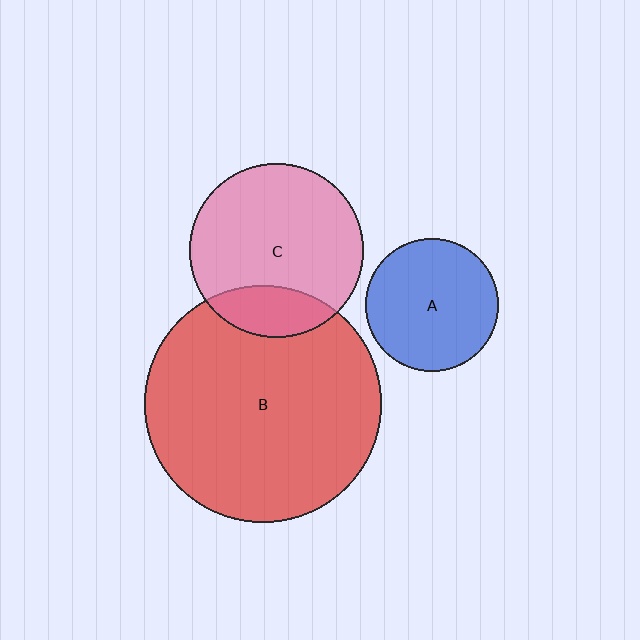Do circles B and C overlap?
Yes.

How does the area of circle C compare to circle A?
Approximately 1.7 times.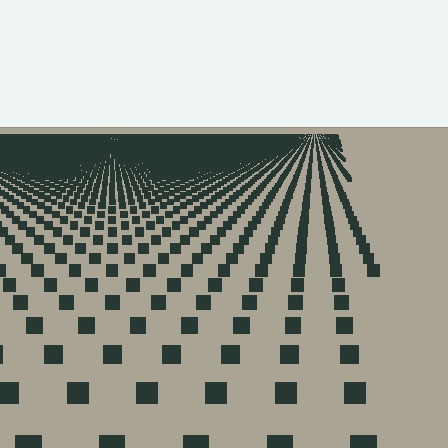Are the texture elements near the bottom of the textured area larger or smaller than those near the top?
Larger. Near the bottom, elements are closer to the viewer and appear at a bigger on-screen size.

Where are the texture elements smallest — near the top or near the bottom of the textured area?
Near the top.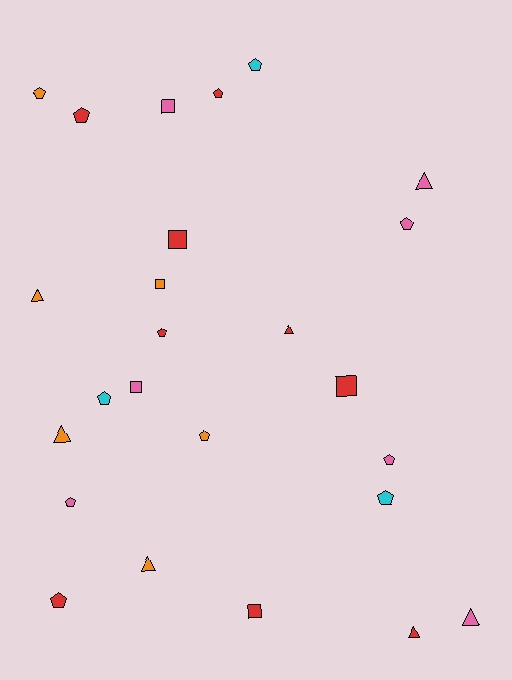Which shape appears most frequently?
Pentagon, with 12 objects.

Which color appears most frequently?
Red, with 9 objects.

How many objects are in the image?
There are 25 objects.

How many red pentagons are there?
There are 4 red pentagons.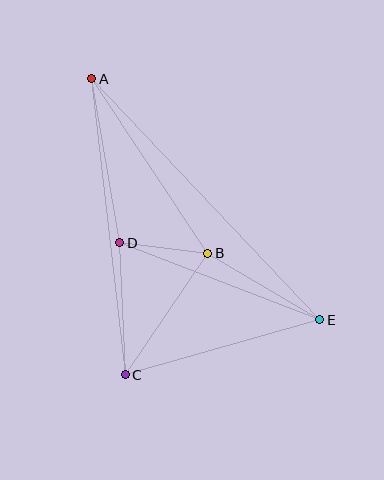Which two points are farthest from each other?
Points A and E are farthest from each other.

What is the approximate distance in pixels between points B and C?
The distance between B and C is approximately 147 pixels.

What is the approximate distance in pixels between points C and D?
The distance between C and D is approximately 132 pixels.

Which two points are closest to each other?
Points B and D are closest to each other.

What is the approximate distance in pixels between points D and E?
The distance between D and E is approximately 214 pixels.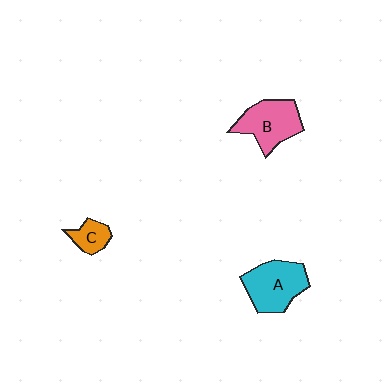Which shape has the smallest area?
Shape C (orange).